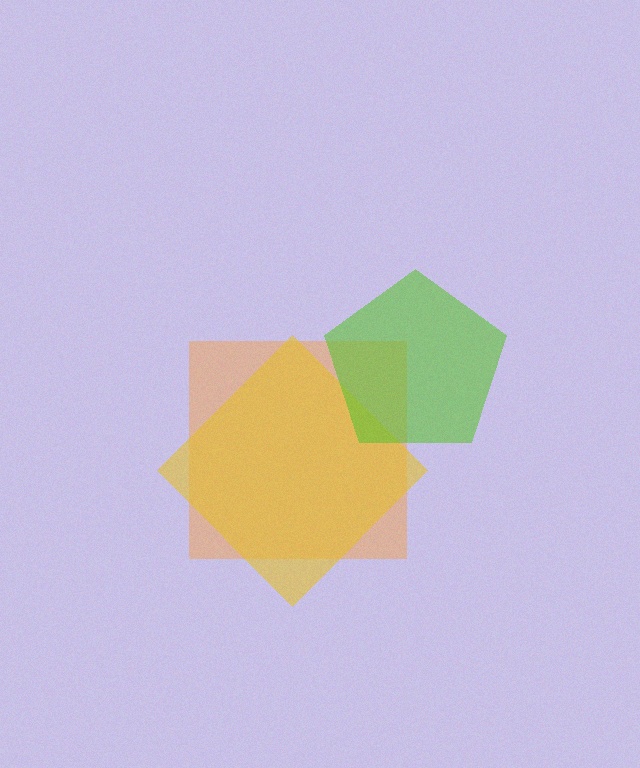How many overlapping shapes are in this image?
There are 3 overlapping shapes in the image.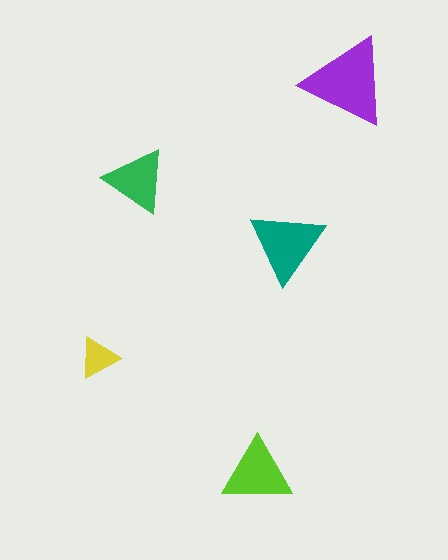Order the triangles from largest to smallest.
the purple one, the teal one, the lime one, the green one, the yellow one.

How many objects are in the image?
There are 5 objects in the image.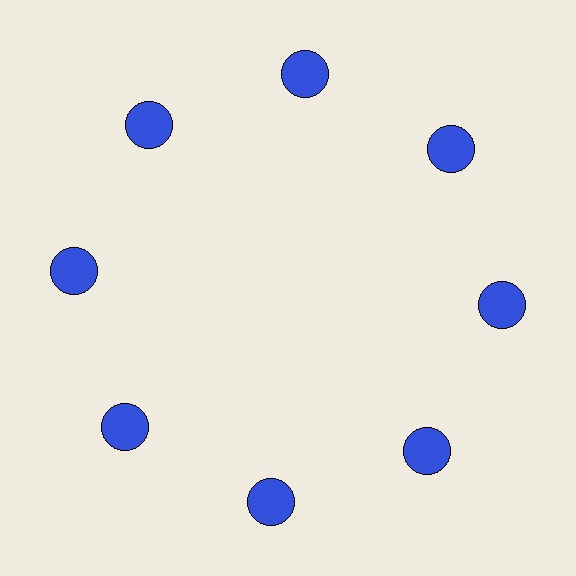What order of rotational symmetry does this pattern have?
This pattern has 8-fold rotational symmetry.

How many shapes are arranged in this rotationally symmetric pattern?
There are 8 shapes, arranged in 8 groups of 1.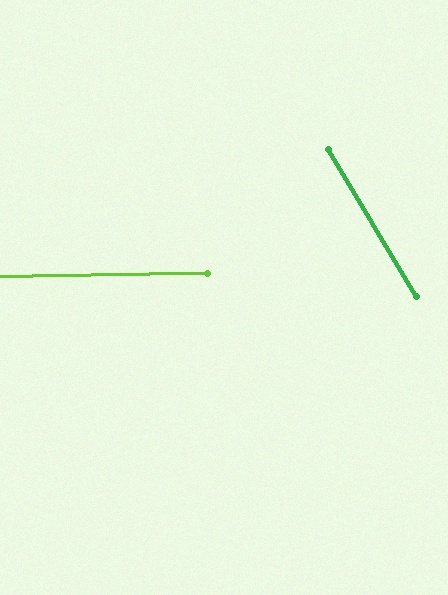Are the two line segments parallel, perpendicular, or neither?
Neither parallel nor perpendicular — they differ by about 60°.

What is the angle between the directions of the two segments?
Approximately 60 degrees.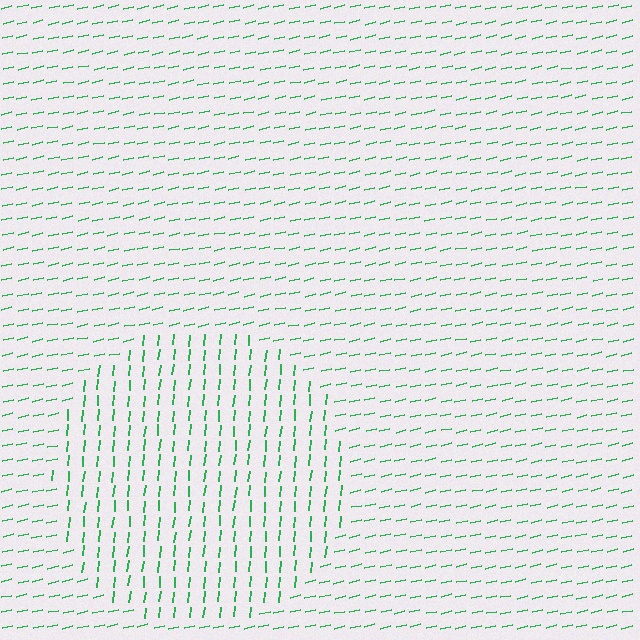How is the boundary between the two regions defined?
The boundary is defined purely by a change in line orientation (approximately 72 degrees difference). All lines are the same color and thickness.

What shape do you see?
I see a circle.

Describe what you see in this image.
The image is filled with small green line segments. A circle region in the image has lines oriented differently from the surrounding lines, creating a visible texture boundary.